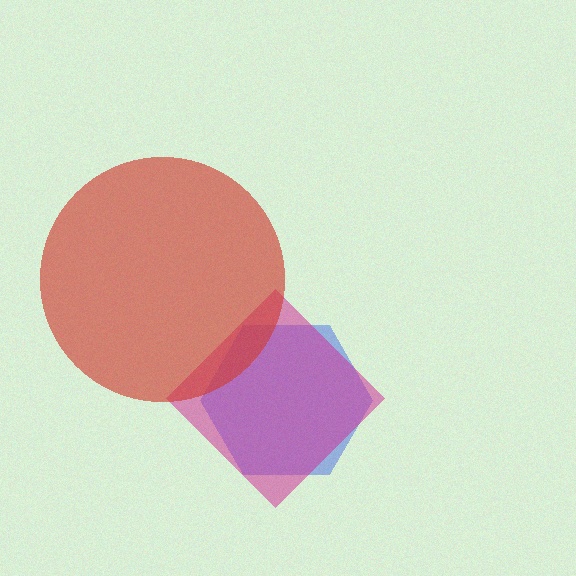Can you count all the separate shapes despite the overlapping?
Yes, there are 3 separate shapes.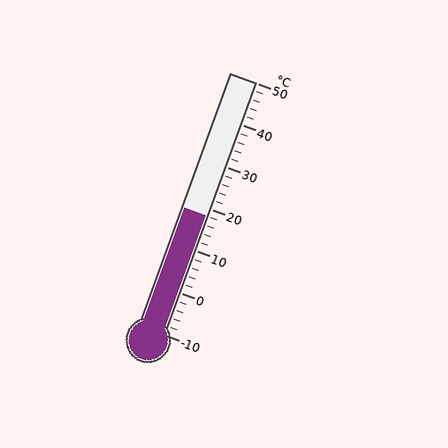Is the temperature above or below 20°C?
The temperature is below 20°C.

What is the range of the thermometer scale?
The thermometer scale ranges from -10°C to 50°C.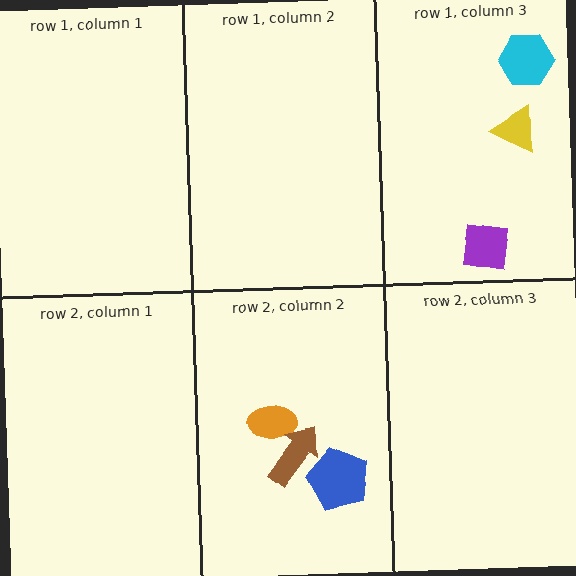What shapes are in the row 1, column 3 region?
The cyan hexagon, the yellow triangle, the purple square.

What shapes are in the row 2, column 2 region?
The orange ellipse, the brown arrow, the blue pentagon.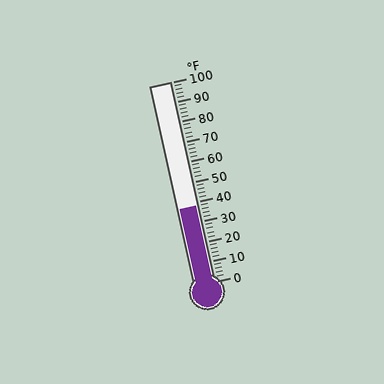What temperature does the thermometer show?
The thermometer shows approximately 38°F.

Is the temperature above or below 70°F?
The temperature is below 70°F.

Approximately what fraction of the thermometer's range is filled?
The thermometer is filled to approximately 40% of its range.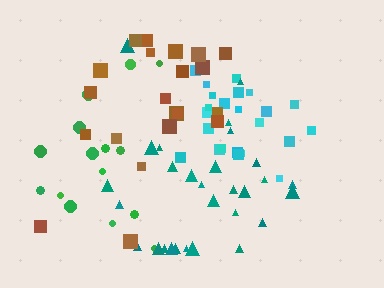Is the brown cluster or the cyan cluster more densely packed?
Cyan.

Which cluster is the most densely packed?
Cyan.